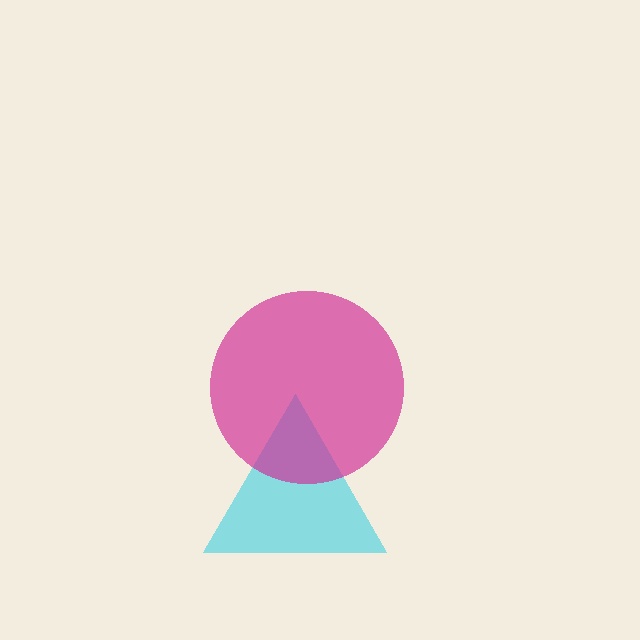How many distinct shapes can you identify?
There are 2 distinct shapes: a cyan triangle, a magenta circle.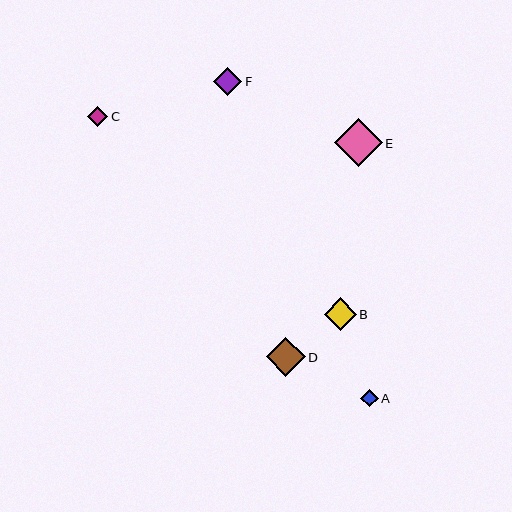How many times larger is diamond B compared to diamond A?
Diamond B is approximately 1.8 times the size of diamond A.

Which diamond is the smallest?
Diamond A is the smallest with a size of approximately 17 pixels.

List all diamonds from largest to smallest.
From largest to smallest: E, D, B, F, C, A.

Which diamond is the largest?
Diamond E is the largest with a size of approximately 48 pixels.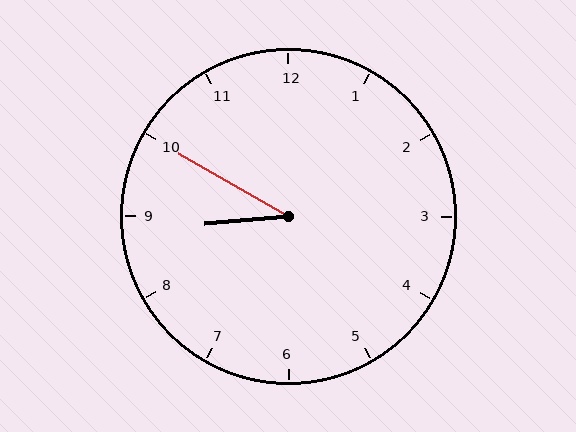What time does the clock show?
8:50.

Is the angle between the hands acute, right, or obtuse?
It is acute.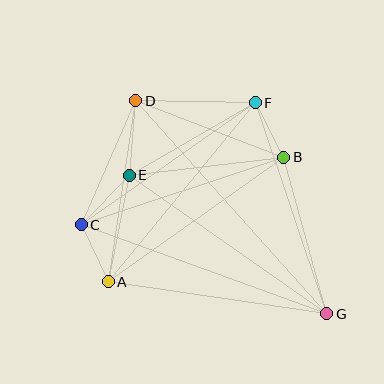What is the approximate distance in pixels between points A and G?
The distance between A and G is approximately 221 pixels.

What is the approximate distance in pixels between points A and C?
The distance between A and C is approximately 63 pixels.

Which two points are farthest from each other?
Points D and G are farthest from each other.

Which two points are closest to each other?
Points B and F are closest to each other.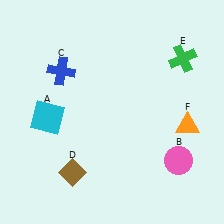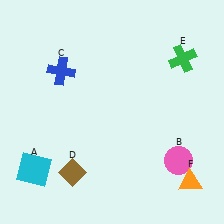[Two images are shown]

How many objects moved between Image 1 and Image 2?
2 objects moved between the two images.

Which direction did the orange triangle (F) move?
The orange triangle (F) moved down.